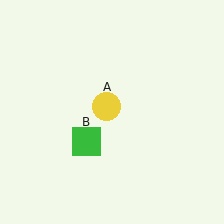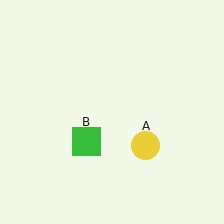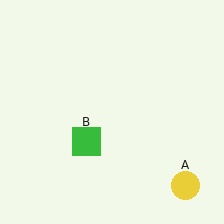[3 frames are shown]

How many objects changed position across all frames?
1 object changed position: yellow circle (object A).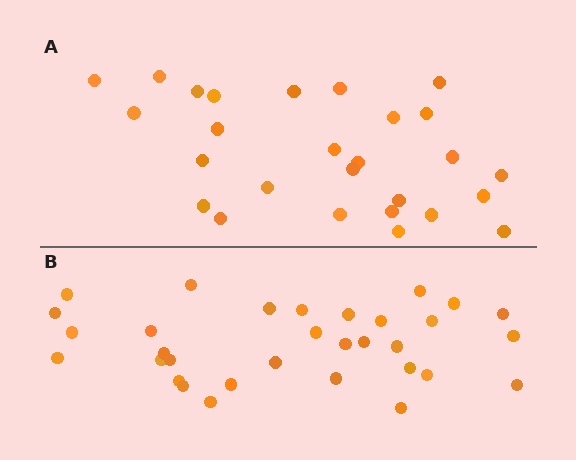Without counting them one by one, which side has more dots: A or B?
Region B (the bottom region) has more dots.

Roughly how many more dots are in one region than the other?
Region B has about 5 more dots than region A.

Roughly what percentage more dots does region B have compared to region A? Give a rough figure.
About 20% more.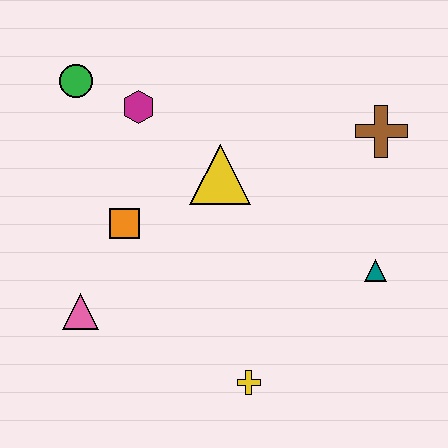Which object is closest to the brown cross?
The teal triangle is closest to the brown cross.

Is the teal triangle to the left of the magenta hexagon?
No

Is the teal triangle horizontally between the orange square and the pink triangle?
No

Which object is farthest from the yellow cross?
The green circle is farthest from the yellow cross.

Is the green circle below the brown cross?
No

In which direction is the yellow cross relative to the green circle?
The yellow cross is below the green circle.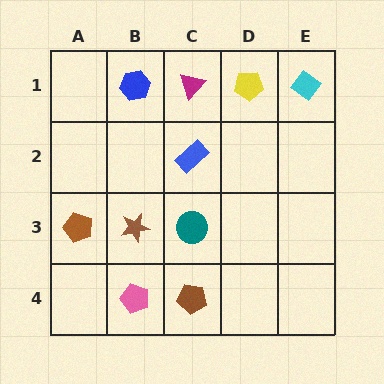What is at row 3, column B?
A brown star.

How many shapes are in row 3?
3 shapes.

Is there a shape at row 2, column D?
No, that cell is empty.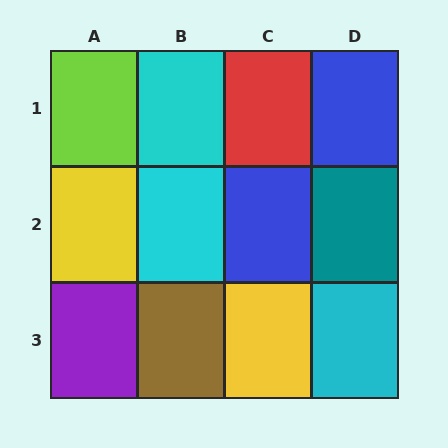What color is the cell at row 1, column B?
Cyan.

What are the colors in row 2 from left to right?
Yellow, cyan, blue, teal.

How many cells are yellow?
2 cells are yellow.